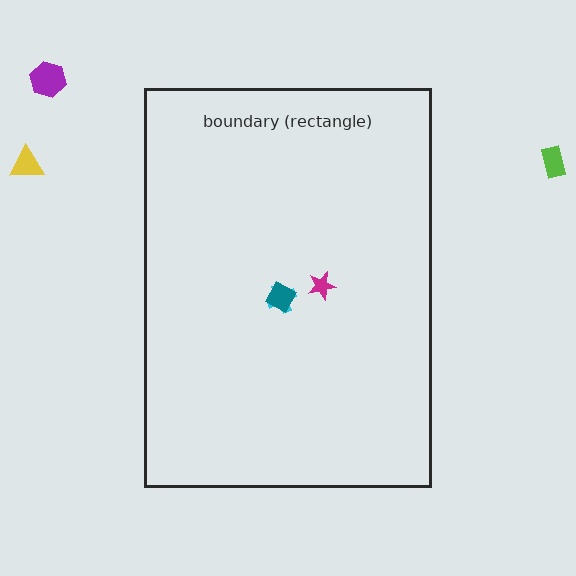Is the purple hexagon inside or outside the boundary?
Outside.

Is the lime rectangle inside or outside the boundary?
Outside.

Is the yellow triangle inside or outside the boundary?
Outside.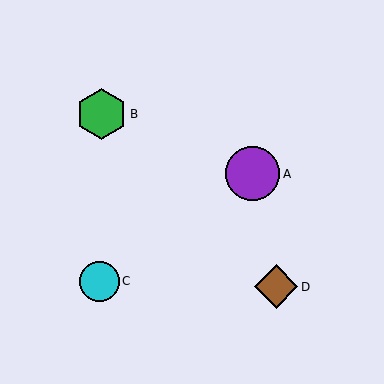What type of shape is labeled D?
Shape D is a brown diamond.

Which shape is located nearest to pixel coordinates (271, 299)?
The brown diamond (labeled D) at (276, 287) is nearest to that location.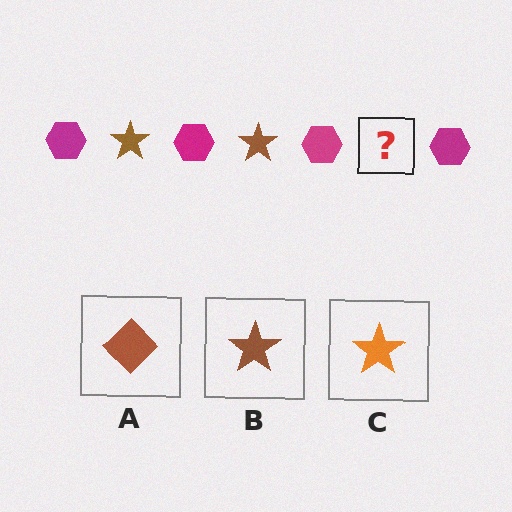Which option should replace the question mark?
Option B.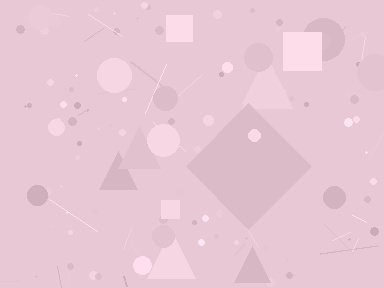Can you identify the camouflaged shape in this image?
The camouflaged shape is a diamond.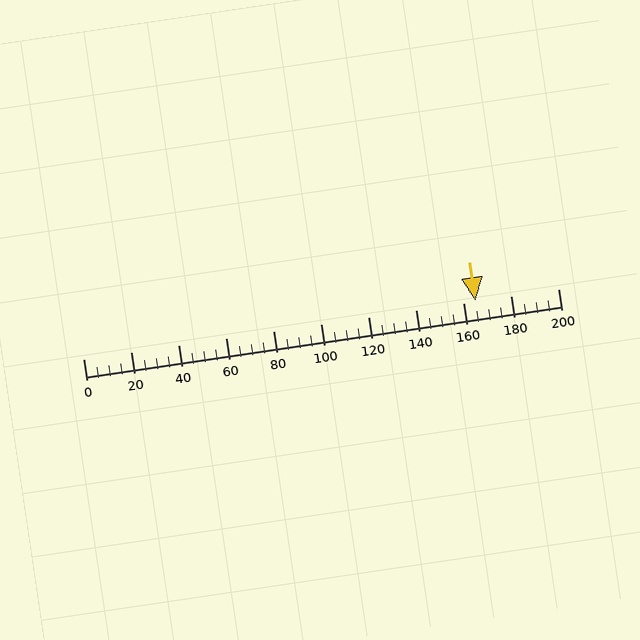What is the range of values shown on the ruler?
The ruler shows values from 0 to 200.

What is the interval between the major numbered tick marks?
The major tick marks are spaced 20 units apart.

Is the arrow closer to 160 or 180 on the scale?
The arrow is closer to 160.